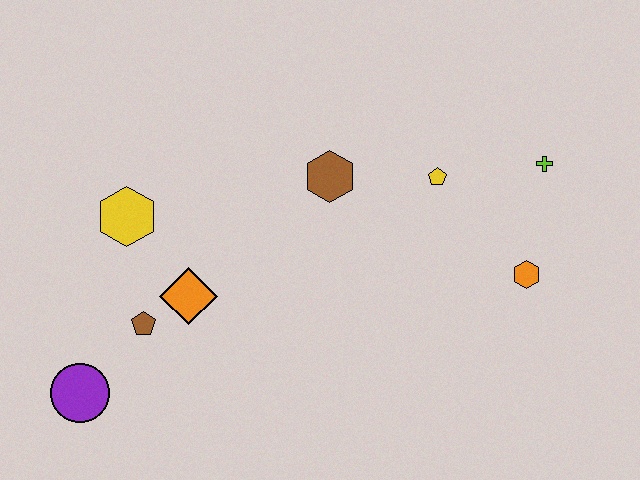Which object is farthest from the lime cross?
The purple circle is farthest from the lime cross.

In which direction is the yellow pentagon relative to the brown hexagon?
The yellow pentagon is to the right of the brown hexagon.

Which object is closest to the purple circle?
The brown pentagon is closest to the purple circle.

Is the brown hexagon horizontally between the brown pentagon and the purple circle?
No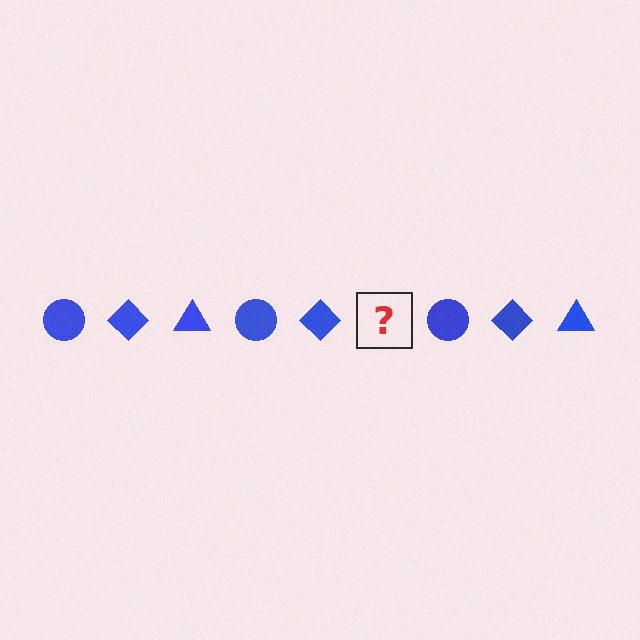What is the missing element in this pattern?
The missing element is a blue triangle.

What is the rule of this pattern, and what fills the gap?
The rule is that the pattern cycles through circle, diamond, triangle shapes in blue. The gap should be filled with a blue triangle.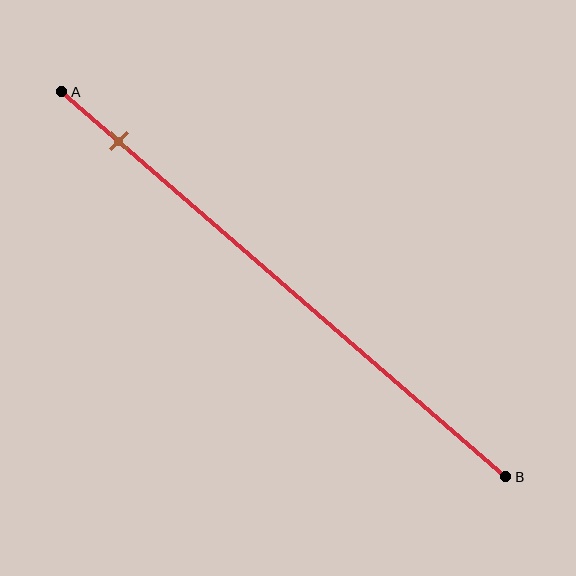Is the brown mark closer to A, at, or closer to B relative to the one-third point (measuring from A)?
The brown mark is closer to point A than the one-third point of segment AB.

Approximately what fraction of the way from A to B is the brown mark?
The brown mark is approximately 15% of the way from A to B.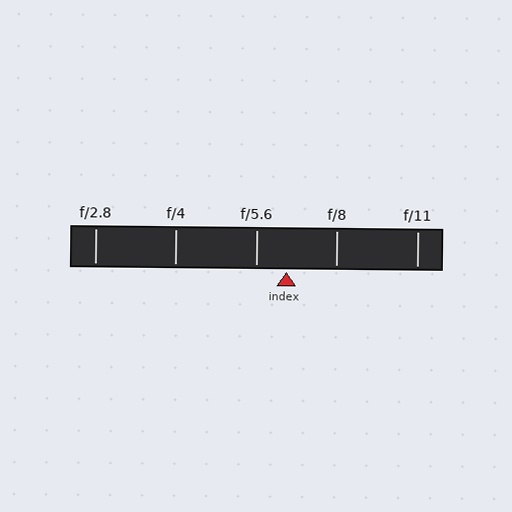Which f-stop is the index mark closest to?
The index mark is closest to f/5.6.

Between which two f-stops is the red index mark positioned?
The index mark is between f/5.6 and f/8.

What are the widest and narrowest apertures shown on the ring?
The widest aperture shown is f/2.8 and the narrowest is f/11.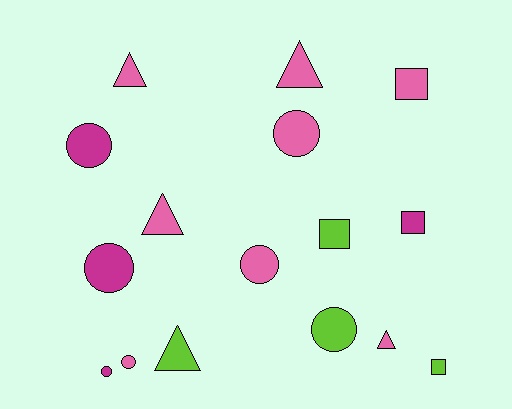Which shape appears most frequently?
Circle, with 7 objects.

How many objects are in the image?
There are 16 objects.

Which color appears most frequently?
Pink, with 8 objects.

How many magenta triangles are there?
There are no magenta triangles.